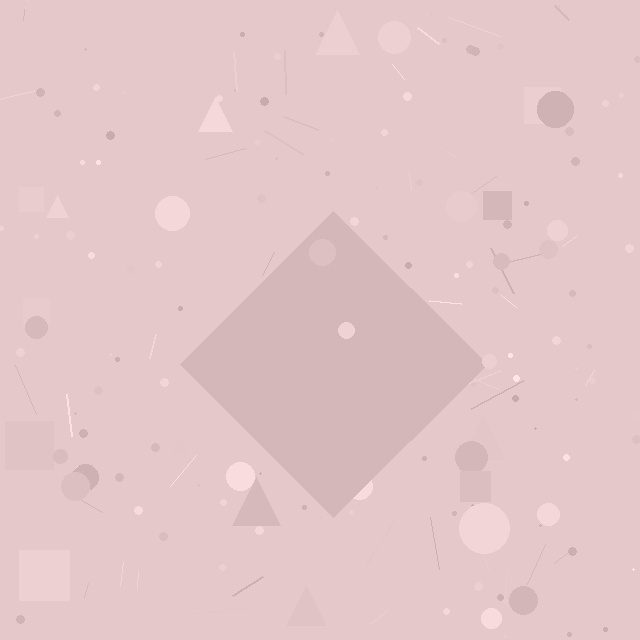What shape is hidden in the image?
A diamond is hidden in the image.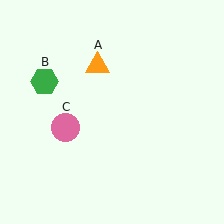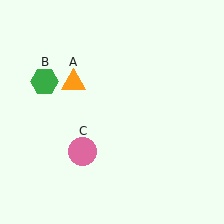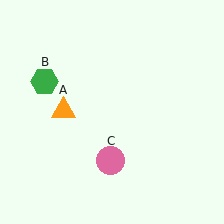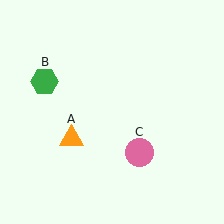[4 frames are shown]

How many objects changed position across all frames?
2 objects changed position: orange triangle (object A), pink circle (object C).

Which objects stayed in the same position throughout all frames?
Green hexagon (object B) remained stationary.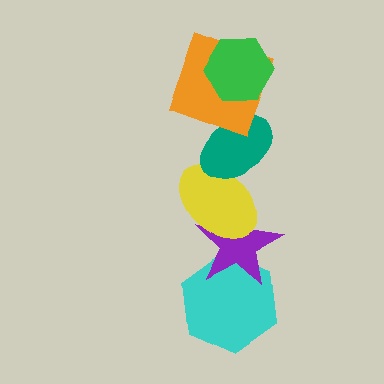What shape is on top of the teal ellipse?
The orange square is on top of the teal ellipse.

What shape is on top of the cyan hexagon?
The purple star is on top of the cyan hexagon.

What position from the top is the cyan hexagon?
The cyan hexagon is 6th from the top.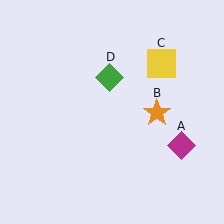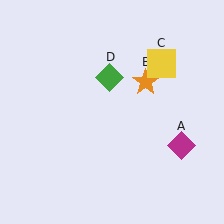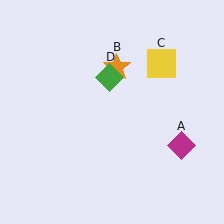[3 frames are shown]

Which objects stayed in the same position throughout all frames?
Magenta diamond (object A) and yellow square (object C) and green diamond (object D) remained stationary.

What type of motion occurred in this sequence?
The orange star (object B) rotated counterclockwise around the center of the scene.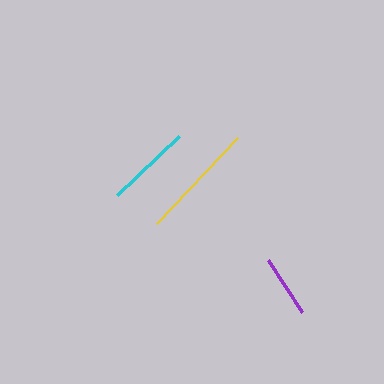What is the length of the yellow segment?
The yellow segment is approximately 118 pixels long.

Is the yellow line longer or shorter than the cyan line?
The yellow line is longer than the cyan line.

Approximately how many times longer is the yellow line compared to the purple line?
The yellow line is approximately 1.9 times the length of the purple line.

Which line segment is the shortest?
The purple line is the shortest at approximately 62 pixels.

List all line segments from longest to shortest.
From longest to shortest: yellow, cyan, purple.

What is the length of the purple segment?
The purple segment is approximately 62 pixels long.